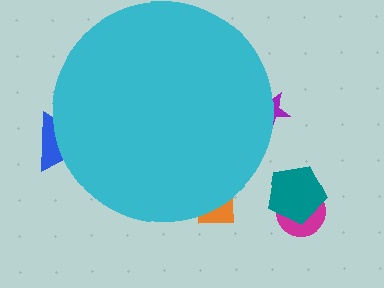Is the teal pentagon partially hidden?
No, the teal pentagon is fully visible.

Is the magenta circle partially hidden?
No, the magenta circle is fully visible.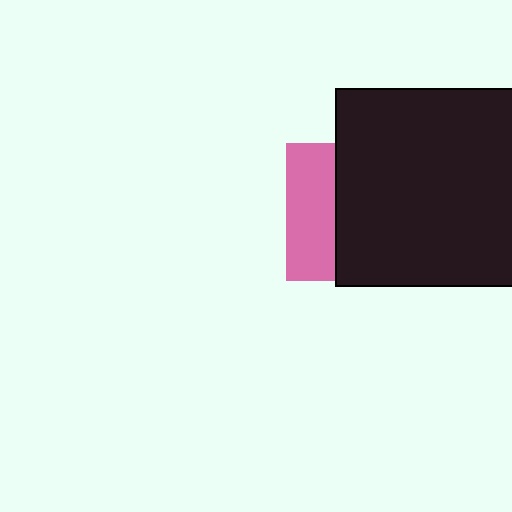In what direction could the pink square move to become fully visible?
The pink square could move left. That would shift it out from behind the black square entirely.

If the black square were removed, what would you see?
You would see the complete pink square.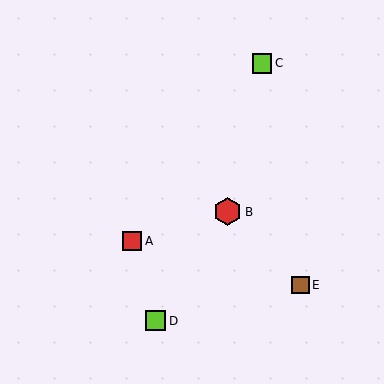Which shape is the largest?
The red hexagon (labeled B) is the largest.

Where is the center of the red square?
The center of the red square is at (132, 241).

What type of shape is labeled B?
Shape B is a red hexagon.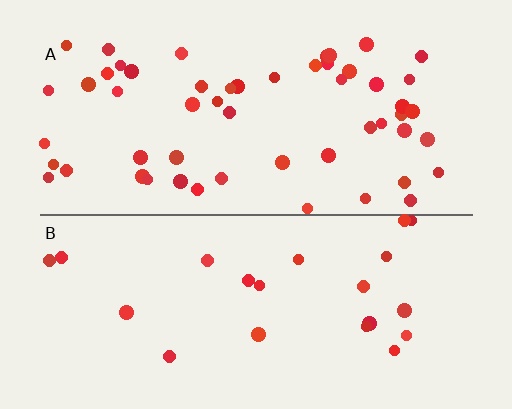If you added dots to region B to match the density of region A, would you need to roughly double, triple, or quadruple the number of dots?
Approximately triple.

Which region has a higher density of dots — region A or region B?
A (the top).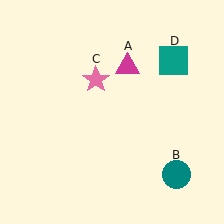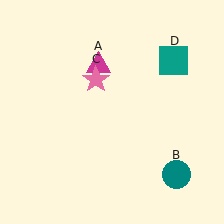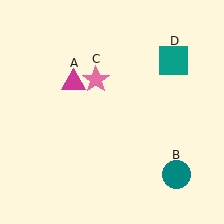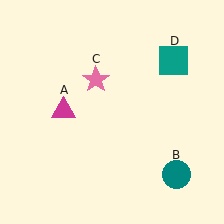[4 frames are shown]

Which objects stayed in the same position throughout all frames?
Teal circle (object B) and pink star (object C) and teal square (object D) remained stationary.